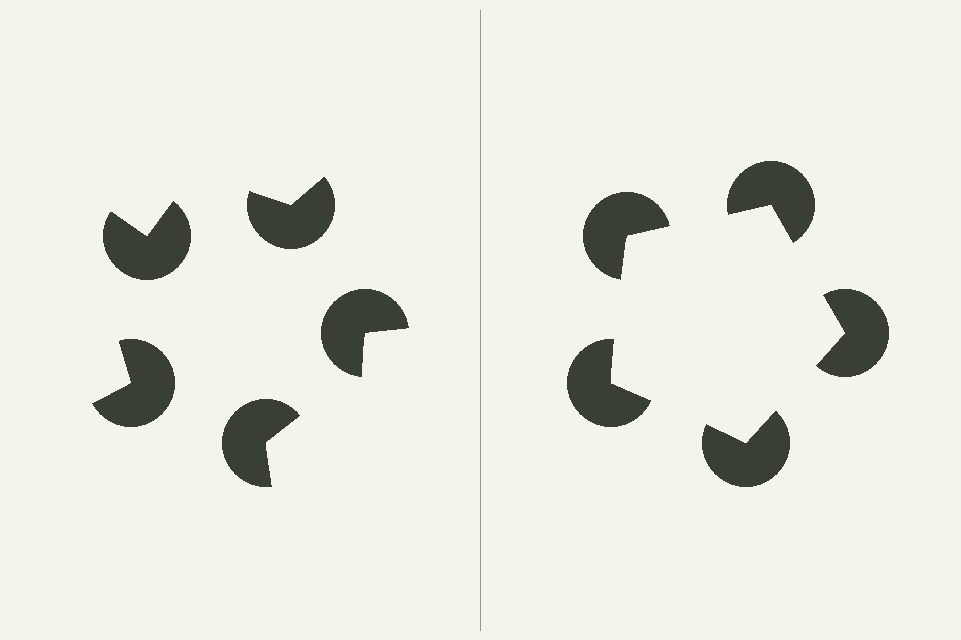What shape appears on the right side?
An illusory pentagon.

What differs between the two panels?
The pac-man discs are positioned identically on both sides; only the wedge orientations differ. On the right they align to a pentagon; on the left they are misaligned.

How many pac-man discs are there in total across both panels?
10 — 5 on each side.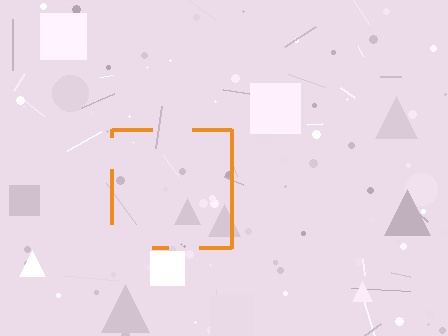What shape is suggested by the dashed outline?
The dashed outline suggests a square.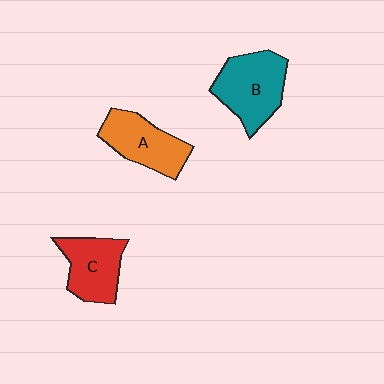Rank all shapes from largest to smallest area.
From largest to smallest: B (teal), A (orange), C (red).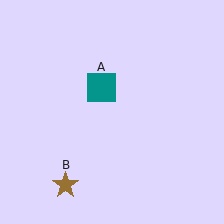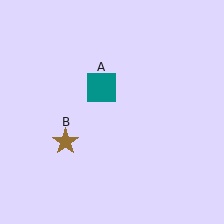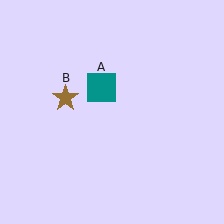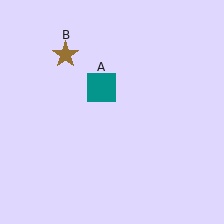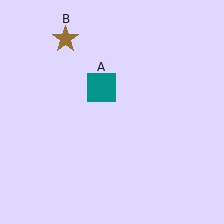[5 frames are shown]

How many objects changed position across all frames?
1 object changed position: brown star (object B).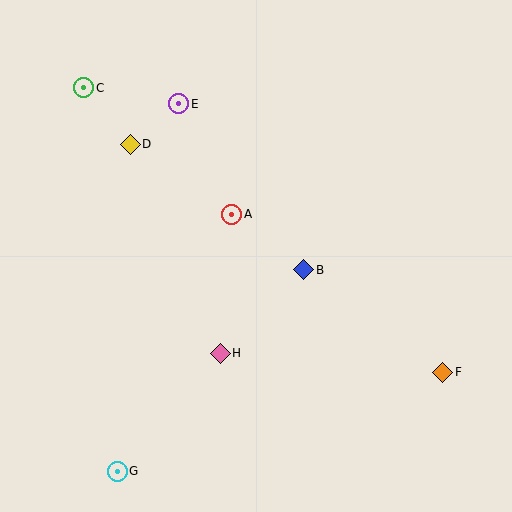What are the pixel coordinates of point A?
Point A is at (232, 214).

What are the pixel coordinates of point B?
Point B is at (304, 270).